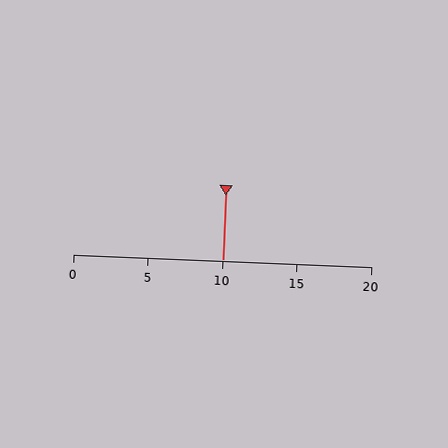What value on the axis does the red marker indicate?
The marker indicates approximately 10.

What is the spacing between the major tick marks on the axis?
The major ticks are spaced 5 apart.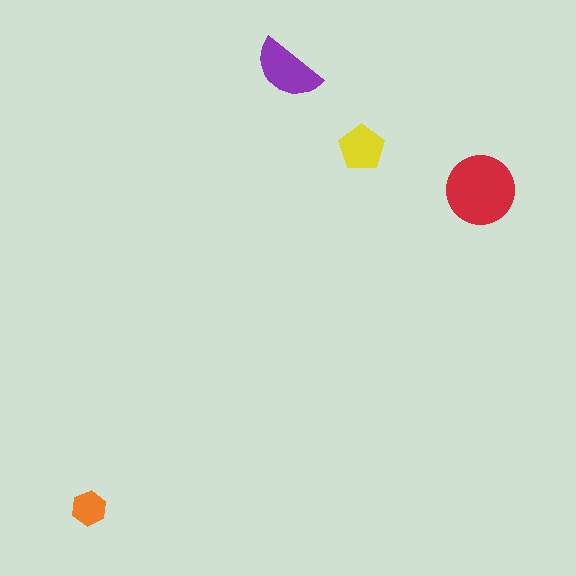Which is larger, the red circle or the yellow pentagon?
The red circle.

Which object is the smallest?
The orange hexagon.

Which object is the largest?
The red circle.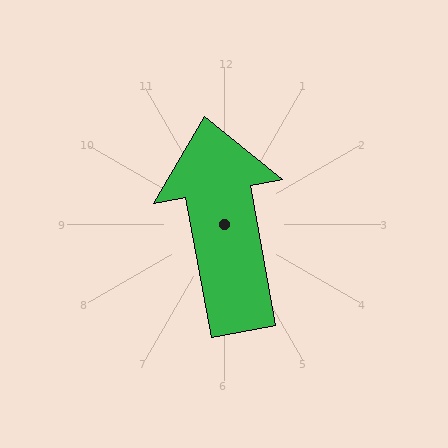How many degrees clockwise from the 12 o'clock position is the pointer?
Approximately 350 degrees.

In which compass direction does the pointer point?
North.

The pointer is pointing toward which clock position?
Roughly 12 o'clock.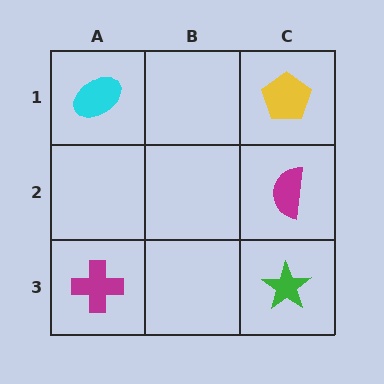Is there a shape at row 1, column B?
No, that cell is empty.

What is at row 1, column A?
A cyan ellipse.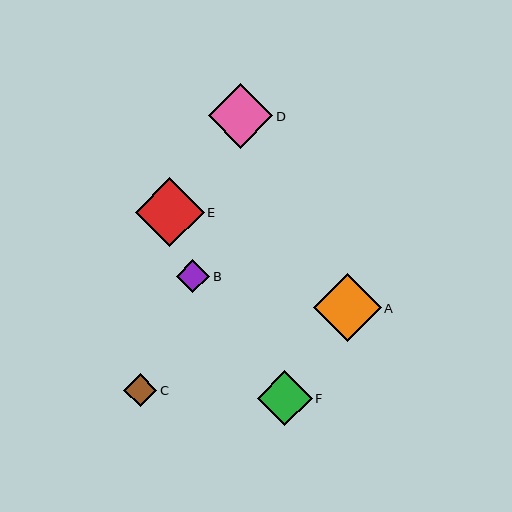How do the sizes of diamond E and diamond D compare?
Diamond E and diamond D are approximately the same size.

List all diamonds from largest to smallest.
From largest to smallest: E, A, D, F, B, C.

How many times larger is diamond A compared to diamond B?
Diamond A is approximately 2.0 times the size of diamond B.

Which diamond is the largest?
Diamond E is the largest with a size of approximately 69 pixels.